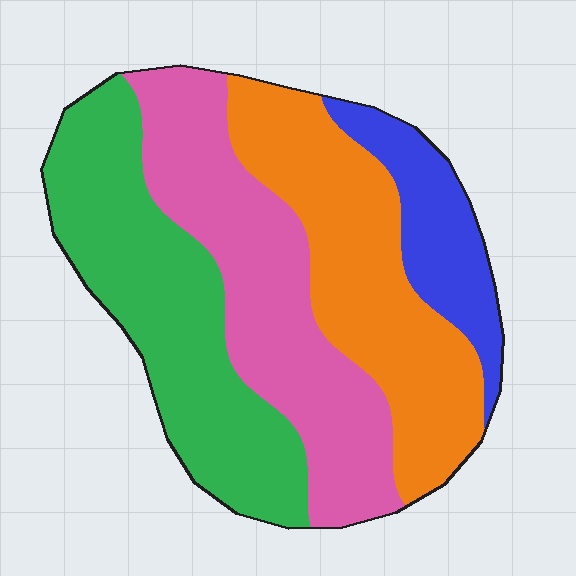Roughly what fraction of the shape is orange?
Orange covers 28% of the shape.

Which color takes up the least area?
Blue, at roughly 10%.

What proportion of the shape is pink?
Pink takes up about one third (1/3) of the shape.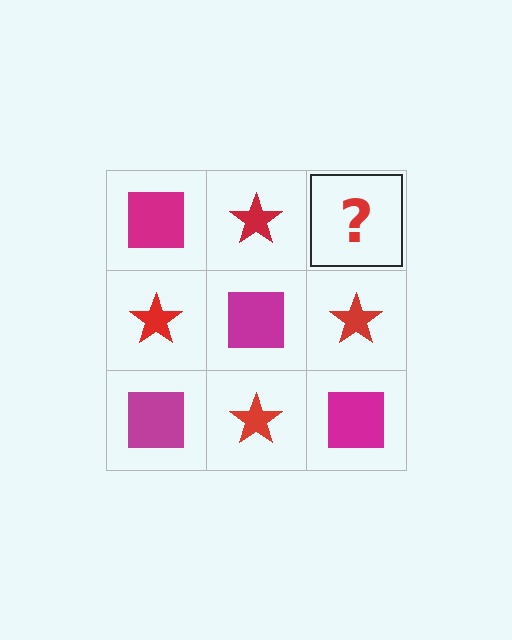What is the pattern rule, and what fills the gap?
The rule is that it alternates magenta square and red star in a checkerboard pattern. The gap should be filled with a magenta square.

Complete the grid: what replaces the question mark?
The question mark should be replaced with a magenta square.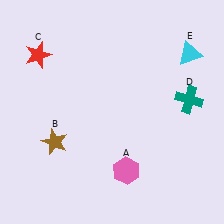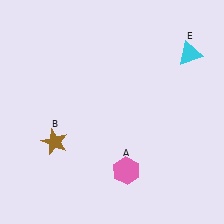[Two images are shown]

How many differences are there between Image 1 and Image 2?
There are 2 differences between the two images.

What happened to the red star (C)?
The red star (C) was removed in Image 2. It was in the top-left area of Image 1.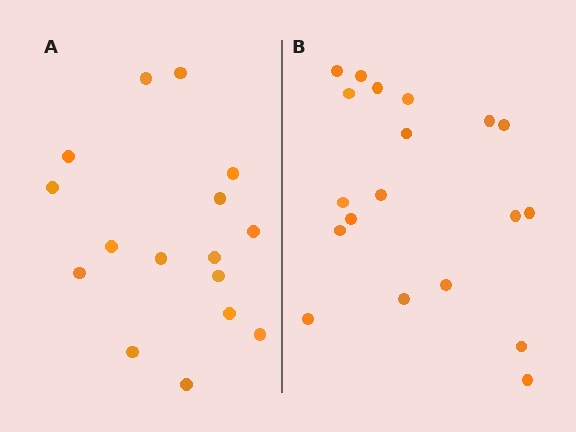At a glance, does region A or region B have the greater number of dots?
Region B (the right region) has more dots.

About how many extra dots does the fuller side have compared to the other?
Region B has just a few more — roughly 2 or 3 more dots than region A.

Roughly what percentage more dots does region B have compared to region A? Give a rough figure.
About 20% more.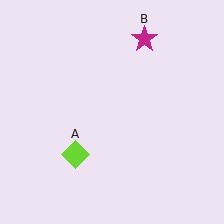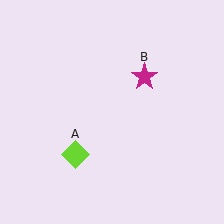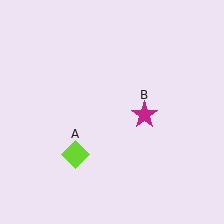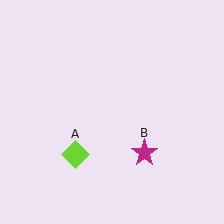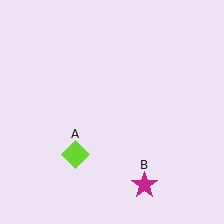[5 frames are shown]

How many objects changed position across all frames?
1 object changed position: magenta star (object B).